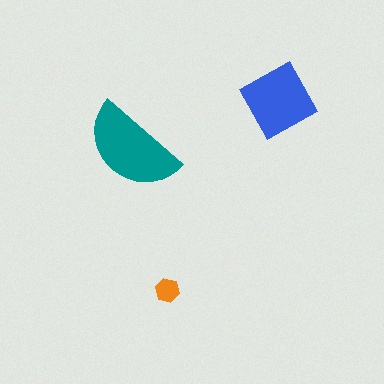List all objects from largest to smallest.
The teal semicircle, the blue square, the orange hexagon.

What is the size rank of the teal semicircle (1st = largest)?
1st.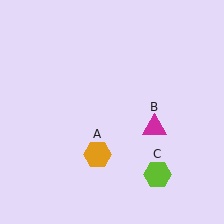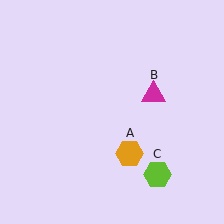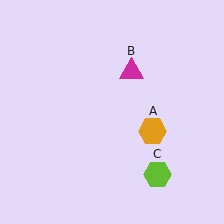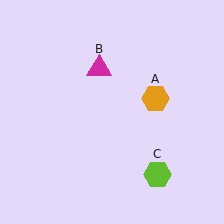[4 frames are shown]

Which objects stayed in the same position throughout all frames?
Lime hexagon (object C) remained stationary.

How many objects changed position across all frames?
2 objects changed position: orange hexagon (object A), magenta triangle (object B).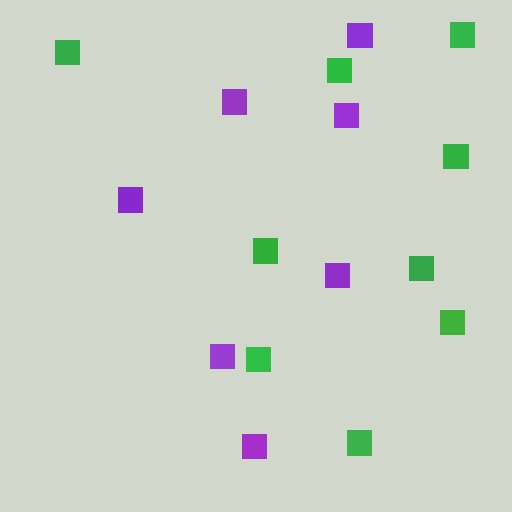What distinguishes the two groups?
There are 2 groups: one group of green squares (9) and one group of purple squares (7).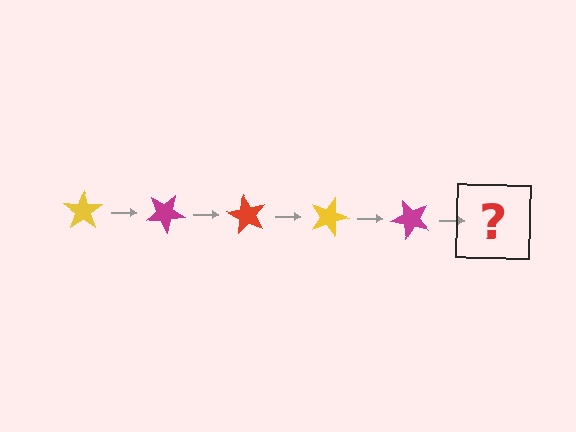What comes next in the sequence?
The next element should be a red star, rotated 150 degrees from the start.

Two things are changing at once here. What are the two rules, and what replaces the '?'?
The two rules are that it rotates 30 degrees each step and the color cycles through yellow, magenta, and red. The '?' should be a red star, rotated 150 degrees from the start.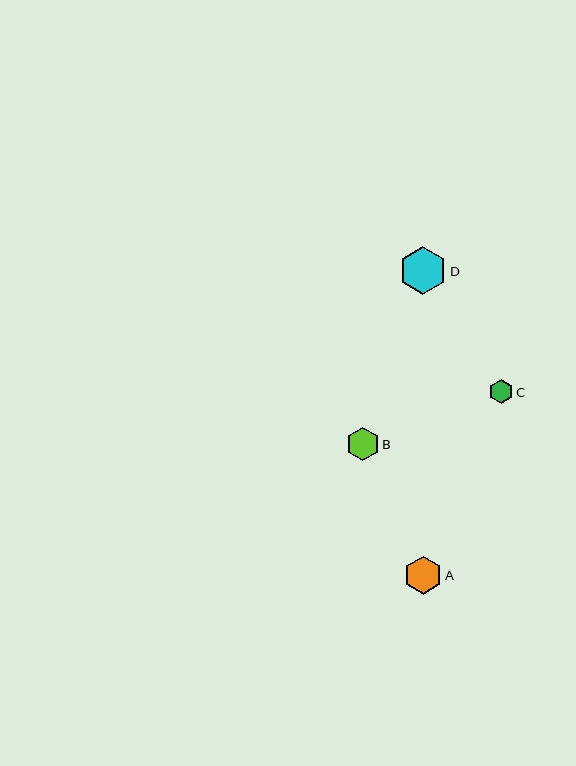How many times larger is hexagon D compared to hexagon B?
Hexagon D is approximately 1.4 times the size of hexagon B.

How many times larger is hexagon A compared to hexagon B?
Hexagon A is approximately 1.1 times the size of hexagon B.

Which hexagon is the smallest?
Hexagon C is the smallest with a size of approximately 24 pixels.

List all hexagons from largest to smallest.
From largest to smallest: D, A, B, C.